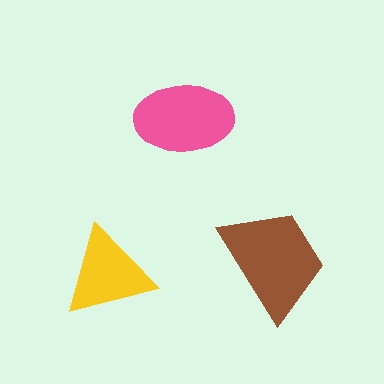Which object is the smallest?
The yellow triangle.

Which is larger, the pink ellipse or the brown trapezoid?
The brown trapezoid.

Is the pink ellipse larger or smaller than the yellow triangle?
Larger.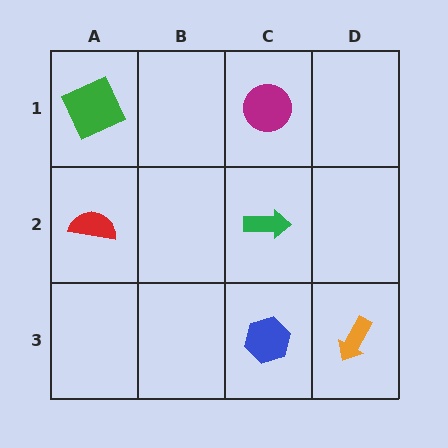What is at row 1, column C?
A magenta circle.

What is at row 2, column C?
A green arrow.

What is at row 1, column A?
A green square.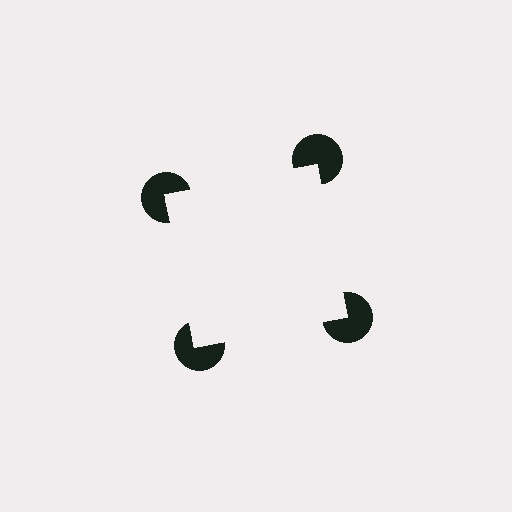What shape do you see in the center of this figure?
An illusory square — its edges are inferred from the aligned wedge cuts in the pac-man discs, not physically drawn.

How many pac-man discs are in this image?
There are 4 — one at each vertex of the illusory square.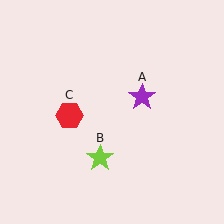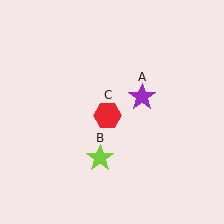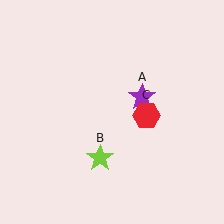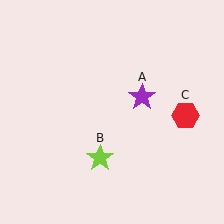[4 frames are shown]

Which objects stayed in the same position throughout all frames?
Purple star (object A) and lime star (object B) remained stationary.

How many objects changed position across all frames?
1 object changed position: red hexagon (object C).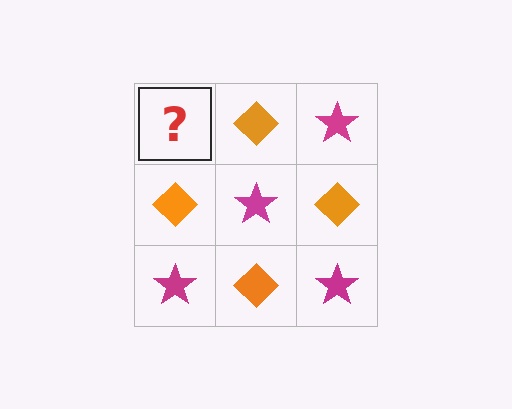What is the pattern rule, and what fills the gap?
The rule is that it alternates magenta star and orange diamond in a checkerboard pattern. The gap should be filled with a magenta star.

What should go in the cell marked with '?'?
The missing cell should contain a magenta star.